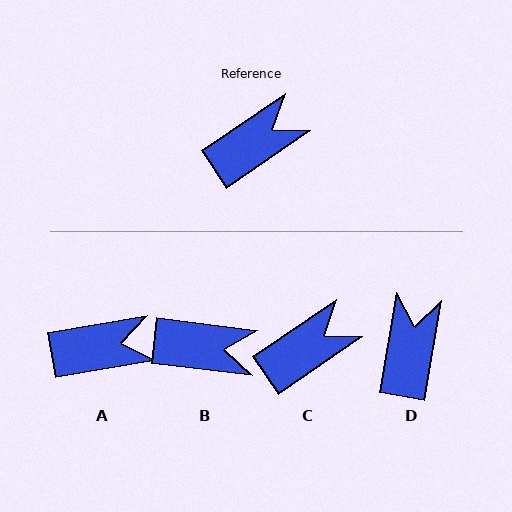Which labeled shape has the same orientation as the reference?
C.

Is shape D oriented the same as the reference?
No, it is off by about 46 degrees.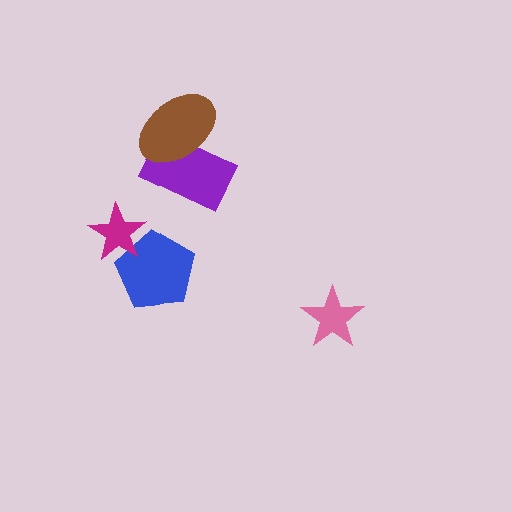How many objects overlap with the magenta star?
1 object overlaps with the magenta star.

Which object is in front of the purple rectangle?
The brown ellipse is in front of the purple rectangle.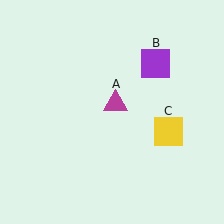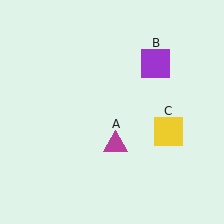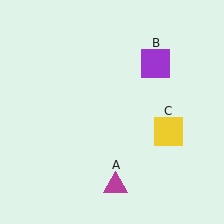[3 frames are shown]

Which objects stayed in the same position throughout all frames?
Purple square (object B) and yellow square (object C) remained stationary.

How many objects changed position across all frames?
1 object changed position: magenta triangle (object A).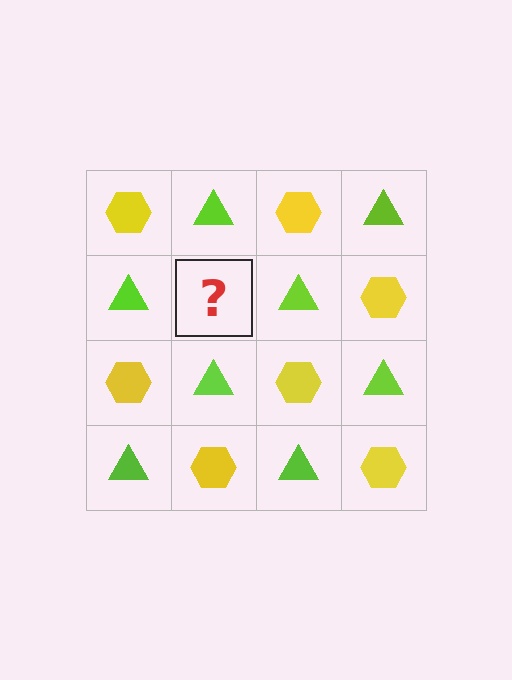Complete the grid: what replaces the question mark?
The question mark should be replaced with a yellow hexagon.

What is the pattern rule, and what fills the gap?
The rule is that it alternates yellow hexagon and lime triangle in a checkerboard pattern. The gap should be filled with a yellow hexagon.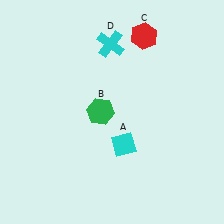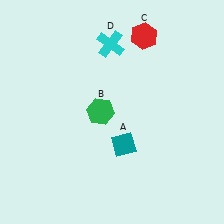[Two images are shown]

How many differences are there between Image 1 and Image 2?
There is 1 difference between the two images.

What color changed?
The diamond (A) changed from cyan in Image 1 to teal in Image 2.